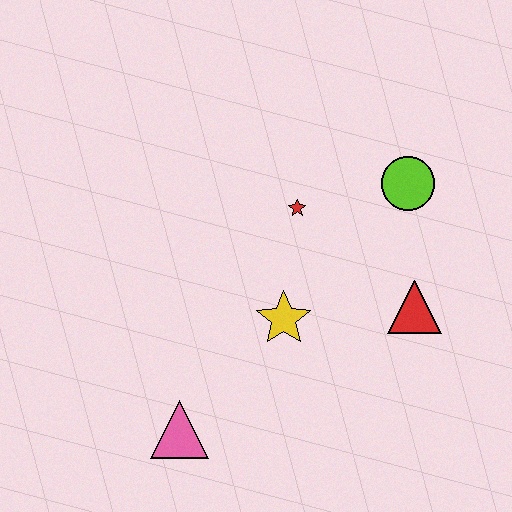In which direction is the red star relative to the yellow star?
The red star is above the yellow star.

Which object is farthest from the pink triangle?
The lime circle is farthest from the pink triangle.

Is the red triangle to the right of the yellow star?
Yes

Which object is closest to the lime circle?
The red star is closest to the lime circle.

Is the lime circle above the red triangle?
Yes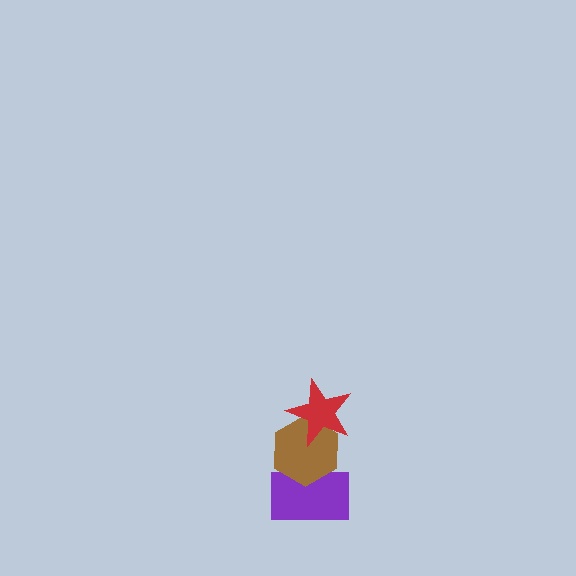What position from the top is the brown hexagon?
The brown hexagon is 2nd from the top.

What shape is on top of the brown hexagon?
The red star is on top of the brown hexagon.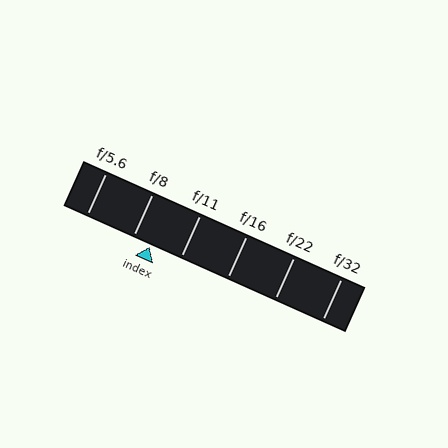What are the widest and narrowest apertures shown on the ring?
The widest aperture shown is f/5.6 and the narrowest is f/32.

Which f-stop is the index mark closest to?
The index mark is closest to f/8.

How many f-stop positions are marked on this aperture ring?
There are 6 f-stop positions marked.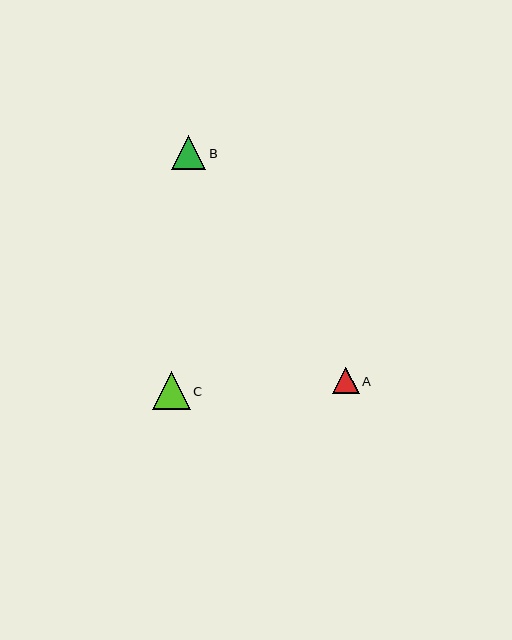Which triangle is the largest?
Triangle C is the largest with a size of approximately 38 pixels.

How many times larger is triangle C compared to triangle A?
Triangle C is approximately 1.4 times the size of triangle A.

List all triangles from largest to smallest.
From largest to smallest: C, B, A.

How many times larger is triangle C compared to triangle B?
Triangle C is approximately 1.1 times the size of triangle B.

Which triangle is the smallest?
Triangle A is the smallest with a size of approximately 27 pixels.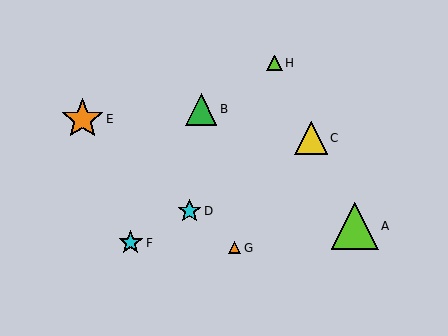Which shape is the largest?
The lime triangle (labeled A) is the largest.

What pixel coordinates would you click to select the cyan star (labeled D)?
Click at (190, 211) to select the cyan star D.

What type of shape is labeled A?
Shape A is a lime triangle.